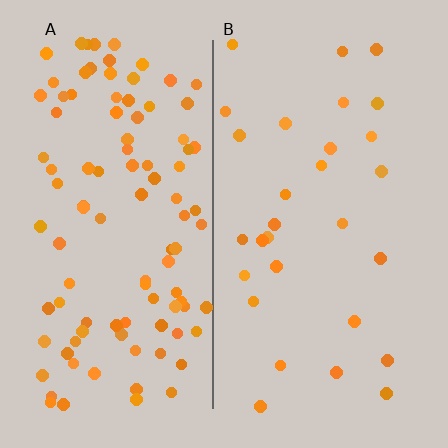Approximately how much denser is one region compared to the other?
Approximately 3.4× — region A over region B.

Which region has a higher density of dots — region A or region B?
A (the left).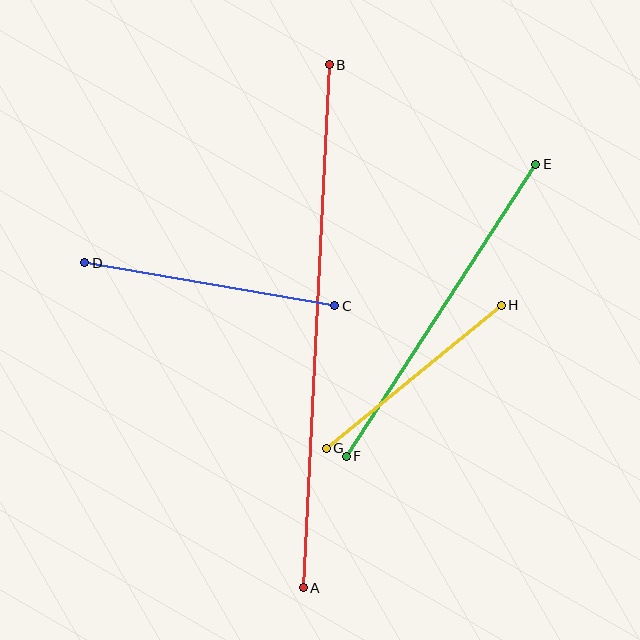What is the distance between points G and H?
The distance is approximately 226 pixels.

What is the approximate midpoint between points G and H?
The midpoint is at approximately (414, 377) pixels.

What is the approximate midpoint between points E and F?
The midpoint is at approximately (441, 310) pixels.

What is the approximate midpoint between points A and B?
The midpoint is at approximately (316, 326) pixels.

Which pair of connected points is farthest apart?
Points A and B are farthest apart.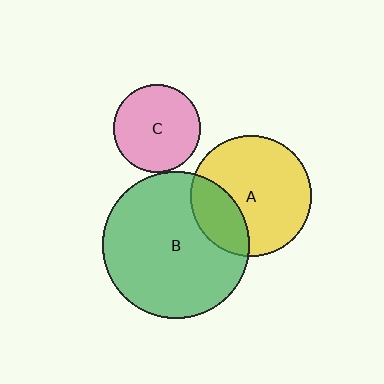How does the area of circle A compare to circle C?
Approximately 1.9 times.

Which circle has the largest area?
Circle B (green).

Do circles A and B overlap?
Yes.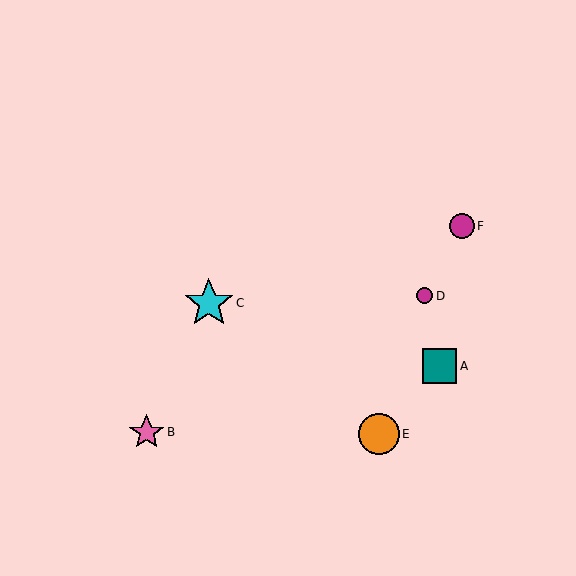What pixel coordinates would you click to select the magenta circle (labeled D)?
Click at (425, 296) to select the magenta circle D.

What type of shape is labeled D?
Shape D is a magenta circle.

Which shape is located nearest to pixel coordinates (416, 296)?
The magenta circle (labeled D) at (425, 296) is nearest to that location.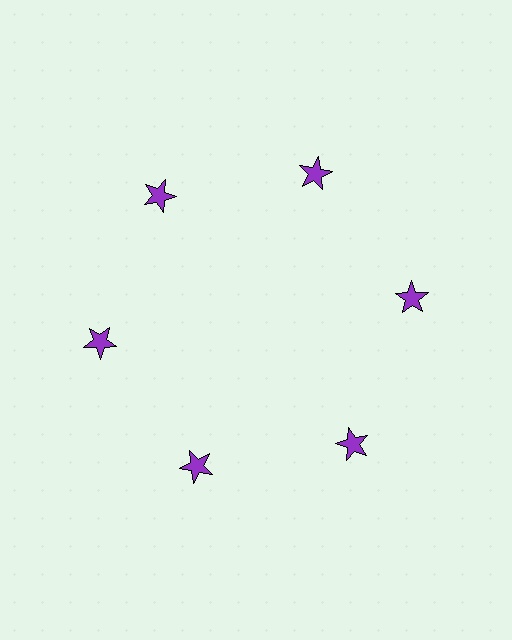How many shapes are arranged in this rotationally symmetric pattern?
There are 6 shapes, arranged in 6 groups of 1.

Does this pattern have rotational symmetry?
Yes, this pattern has 6-fold rotational symmetry. It looks the same after rotating 60 degrees around the center.